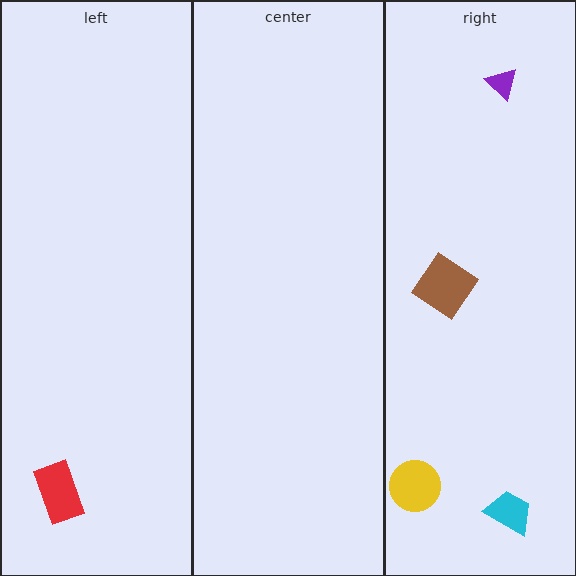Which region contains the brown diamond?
The right region.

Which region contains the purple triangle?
The right region.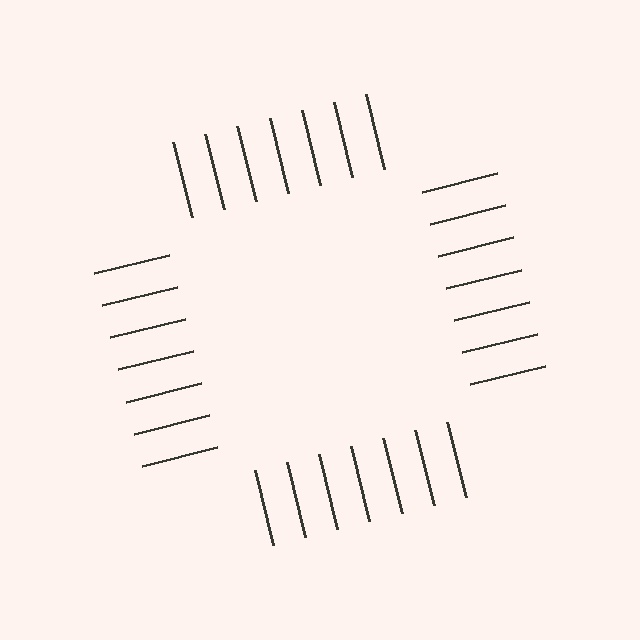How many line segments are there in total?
28 — 7 along each of the 4 edges.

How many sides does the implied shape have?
4 sides — the line-ends trace a square.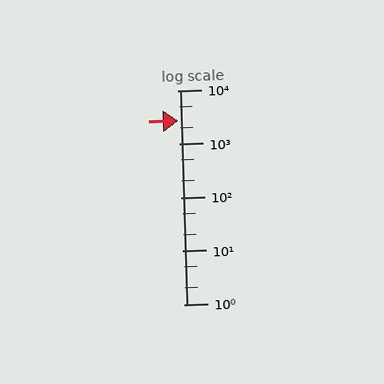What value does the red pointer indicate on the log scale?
The pointer indicates approximately 2700.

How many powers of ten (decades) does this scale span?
The scale spans 4 decades, from 1 to 10000.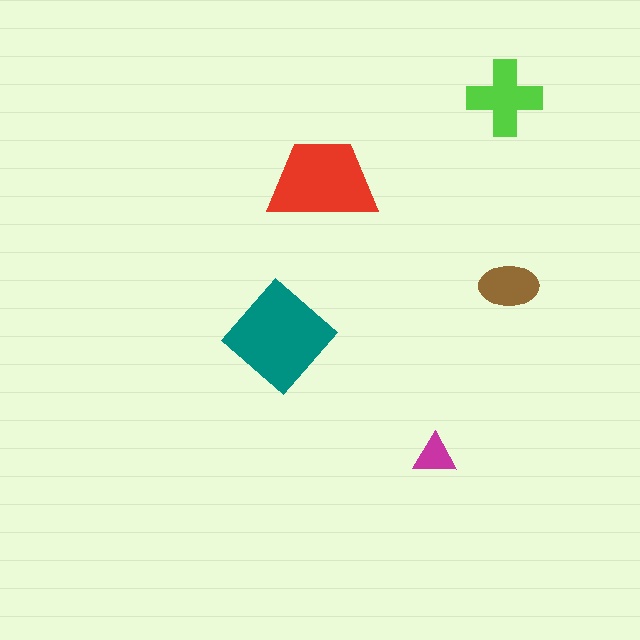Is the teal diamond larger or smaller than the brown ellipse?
Larger.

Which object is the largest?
The teal diamond.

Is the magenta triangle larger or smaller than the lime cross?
Smaller.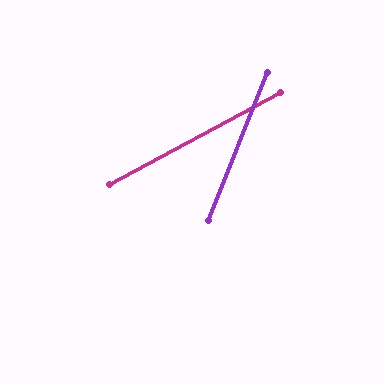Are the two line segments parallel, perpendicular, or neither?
Neither parallel nor perpendicular — they differ by about 40°.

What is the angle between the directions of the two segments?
Approximately 40 degrees.